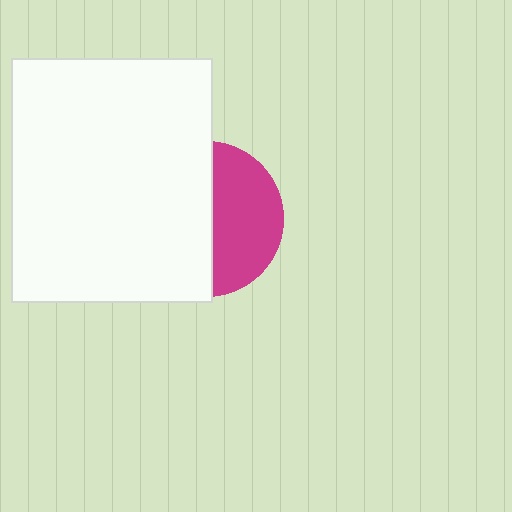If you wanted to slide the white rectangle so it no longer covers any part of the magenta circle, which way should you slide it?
Slide it left — that is the most direct way to separate the two shapes.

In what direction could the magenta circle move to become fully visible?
The magenta circle could move right. That would shift it out from behind the white rectangle entirely.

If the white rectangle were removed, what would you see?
You would see the complete magenta circle.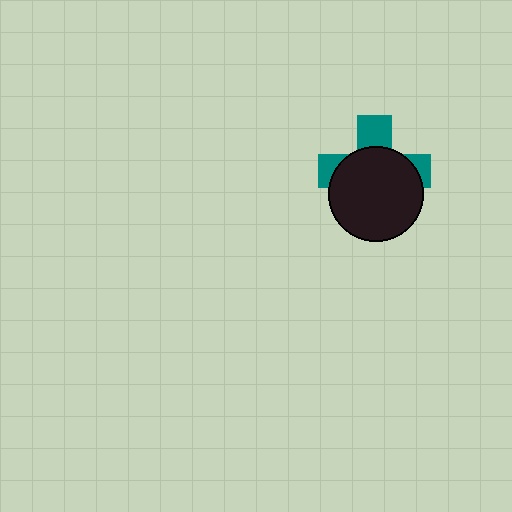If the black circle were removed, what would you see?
You would see the complete teal cross.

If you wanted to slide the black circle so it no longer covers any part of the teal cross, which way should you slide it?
Slide it down — that is the most direct way to separate the two shapes.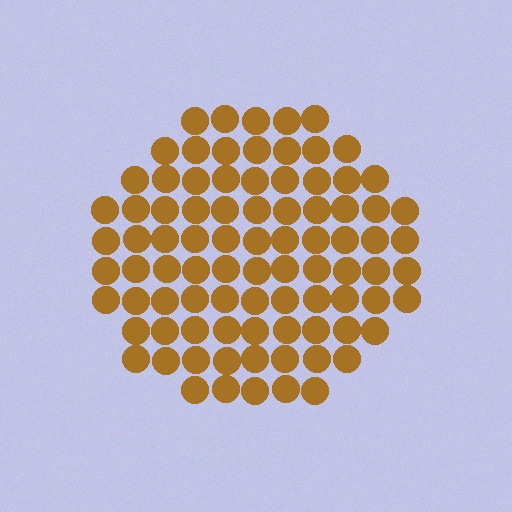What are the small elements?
The small elements are circles.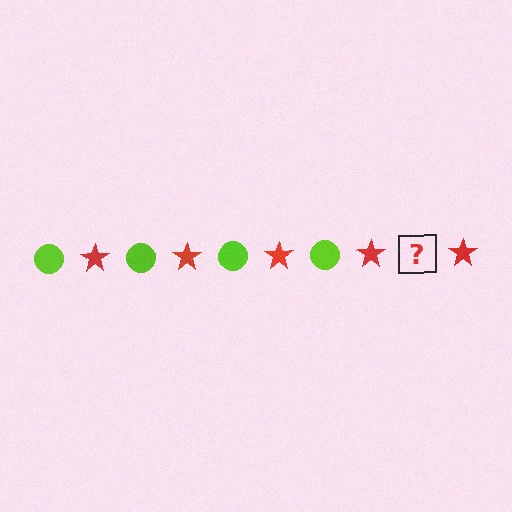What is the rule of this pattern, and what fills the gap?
The rule is that the pattern alternates between lime circle and red star. The gap should be filled with a lime circle.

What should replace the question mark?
The question mark should be replaced with a lime circle.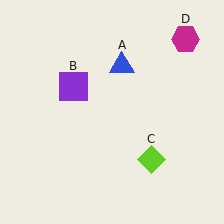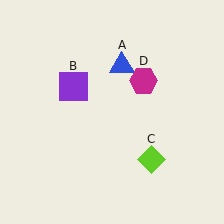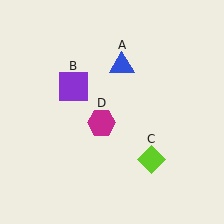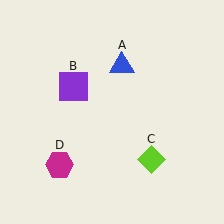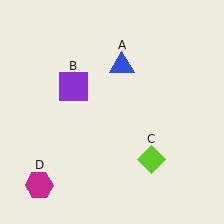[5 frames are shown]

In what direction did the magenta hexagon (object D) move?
The magenta hexagon (object D) moved down and to the left.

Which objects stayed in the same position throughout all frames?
Blue triangle (object A) and purple square (object B) and lime diamond (object C) remained stationary.